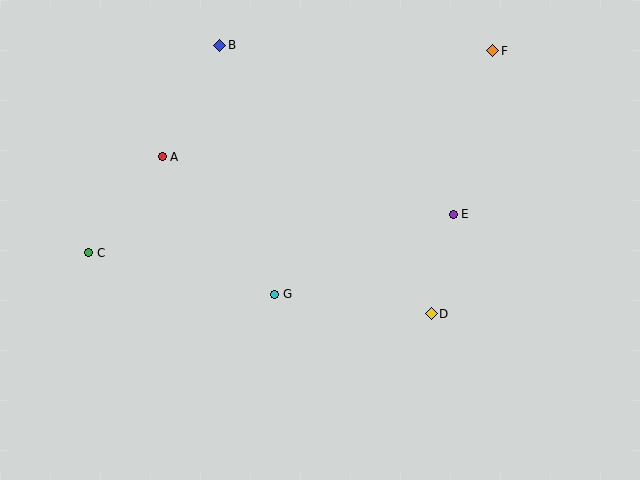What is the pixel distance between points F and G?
The distance between F and G is 326 pixels.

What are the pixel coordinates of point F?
Point F is at (493, 51).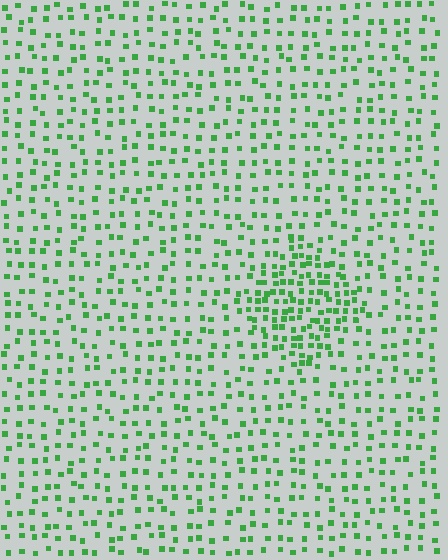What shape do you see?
I see a diamond.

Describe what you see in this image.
The image contains small green elements arranged at two different densities. A diamond-shaped region is visible where the elements are more densely packed than the surrounding area.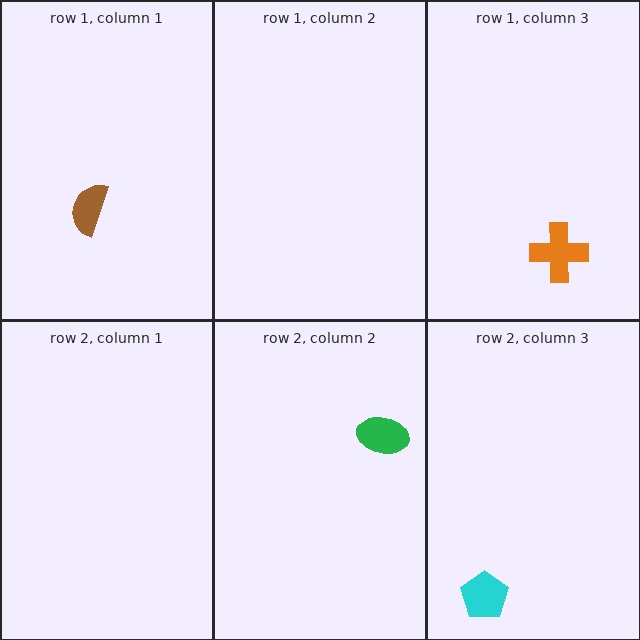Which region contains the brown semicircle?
The row 1, column 1 region.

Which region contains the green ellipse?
The row 2, column 2 region.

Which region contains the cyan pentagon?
The row 2, column 3 region.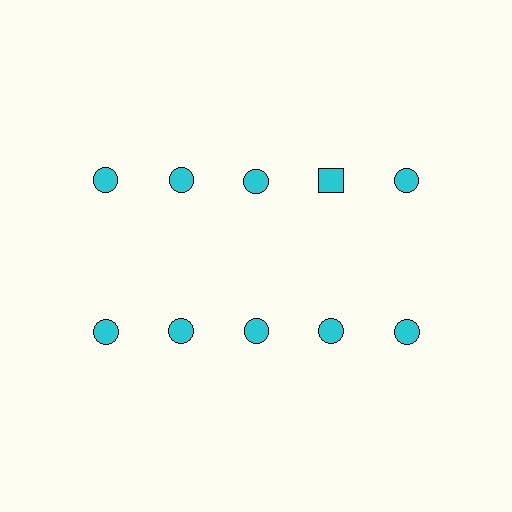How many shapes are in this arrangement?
There are 10 shapes arranged in a grid pattern.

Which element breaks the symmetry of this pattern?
The cyan square in the top row, second from right column breaks the symmetry. All other shapes are cyan circles.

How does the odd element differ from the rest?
It has a different shape: square instead of circle.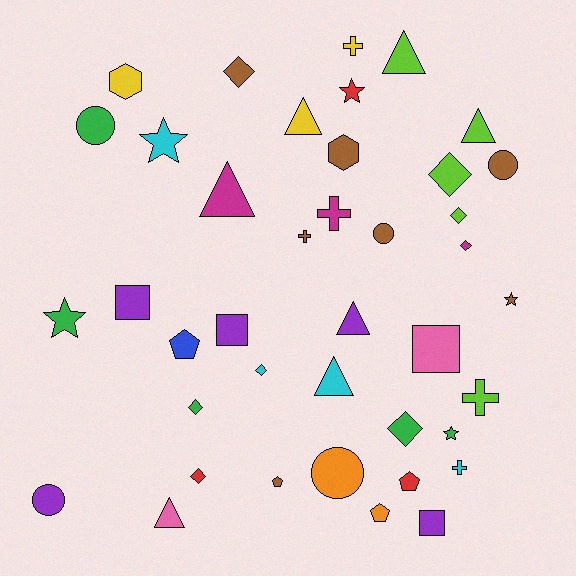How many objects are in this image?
There are 40 objects.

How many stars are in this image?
There are 5 stars.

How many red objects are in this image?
There are 3 red objects.